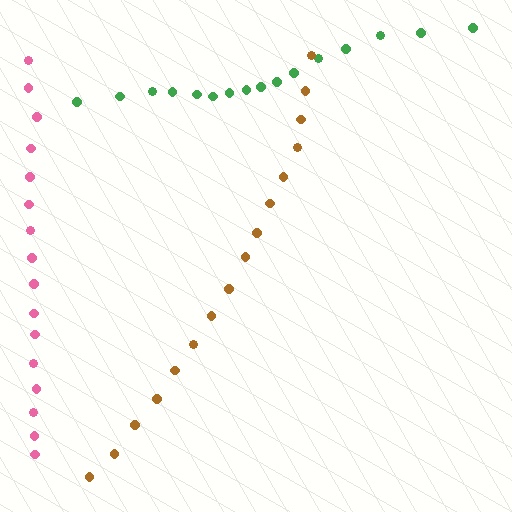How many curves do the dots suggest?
There are 3 distinct paths.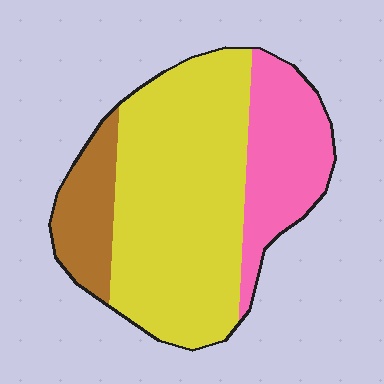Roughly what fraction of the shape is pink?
Pink covers around 25% of the shape.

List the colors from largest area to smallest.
From largest to smallest: yellow, pink, brown.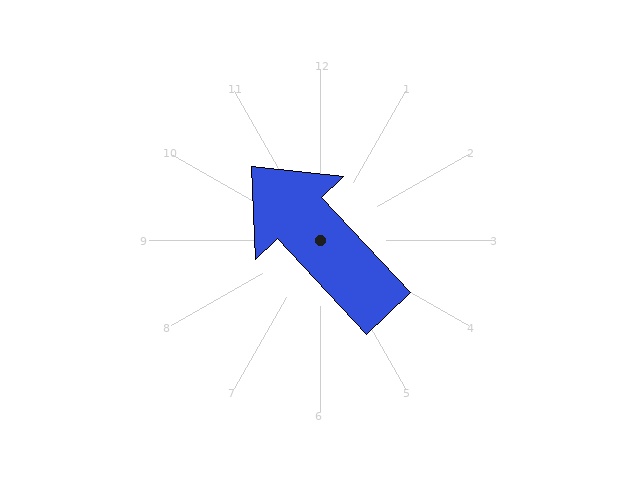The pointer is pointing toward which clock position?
Roughly 11 o'clock.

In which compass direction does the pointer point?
Northwest.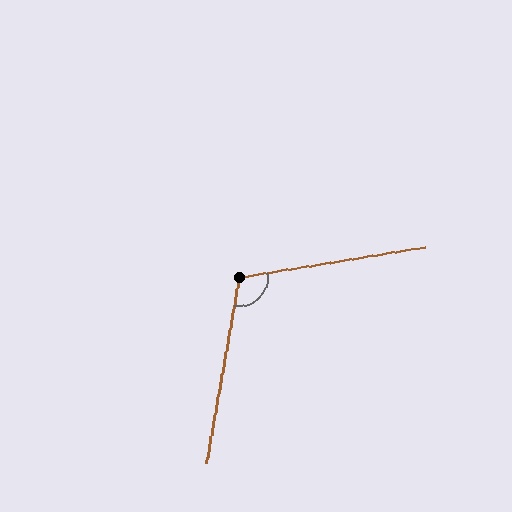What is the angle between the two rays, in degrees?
Approximately 109 degrees.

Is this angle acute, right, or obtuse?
It is obtuse.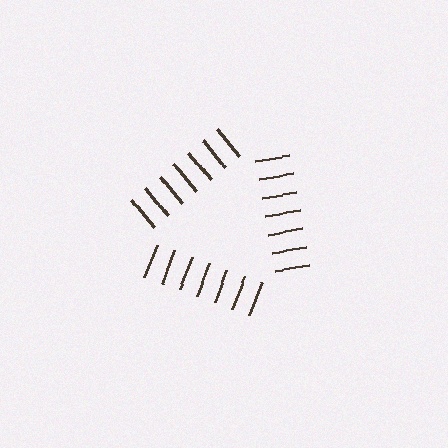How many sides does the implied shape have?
3 sides — the line-ends trace a triangle.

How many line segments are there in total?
21 — 7 along each of the 3 edges.